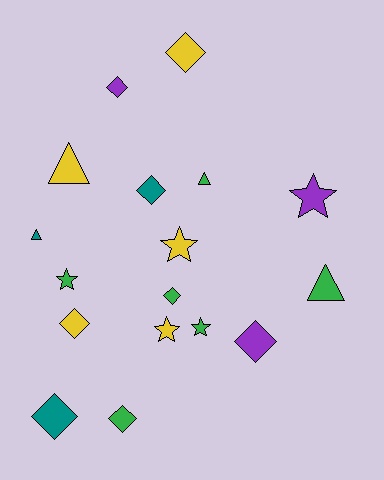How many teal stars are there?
There are no teal stars.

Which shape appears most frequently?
Diamond, with 8 objects.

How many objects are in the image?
There are 17 objects.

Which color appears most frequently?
Green, with 6 objects.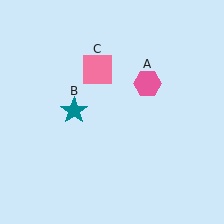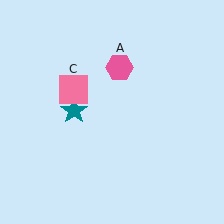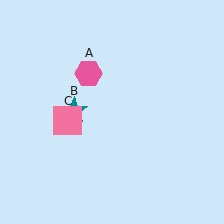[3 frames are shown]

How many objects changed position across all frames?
2 objects changed position: pink hexagon (object A), pink square (object C).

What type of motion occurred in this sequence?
The pink hexagon (object A), pink square (object C) rotated counterclockwise around the center of the scene.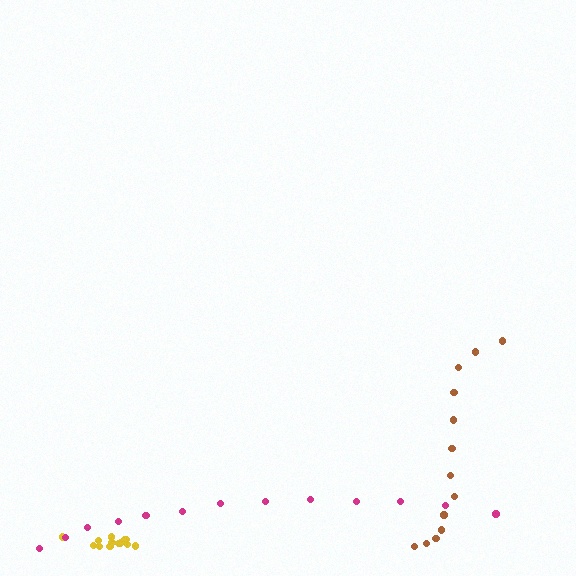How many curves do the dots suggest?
There are 3 distinct paths.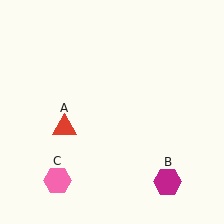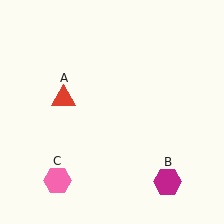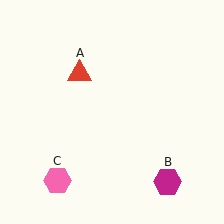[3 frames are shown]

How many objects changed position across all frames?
1 object changed position: red triangle (object A).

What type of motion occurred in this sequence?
The red triangle (object A) rotated clockwise around the center of the scene.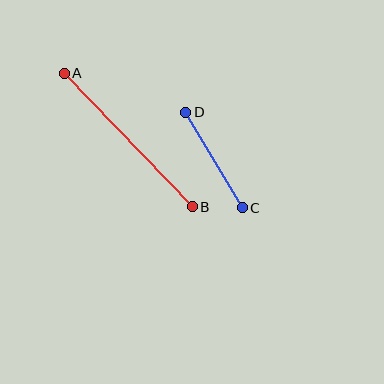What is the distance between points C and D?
The distance is approximately 111 pixels.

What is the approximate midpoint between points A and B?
The midpoint is at approximately (128, 140) pixels.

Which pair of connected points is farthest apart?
Points A and B are farthest apart.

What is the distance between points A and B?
The distance is approximately 185 pixels.